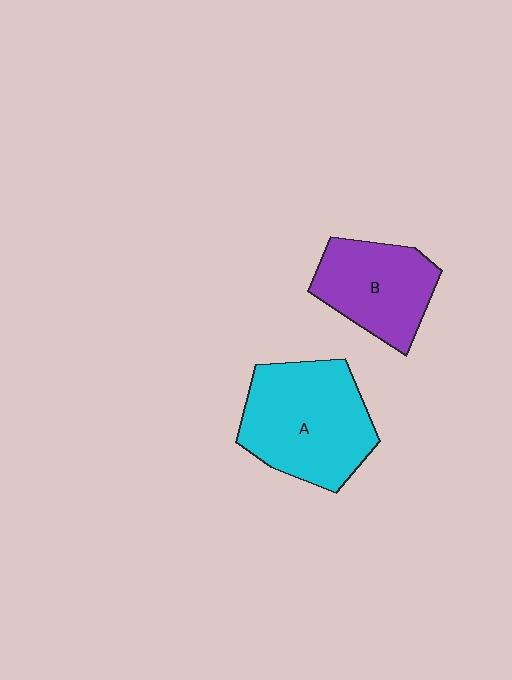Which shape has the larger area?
Shape A (cyan).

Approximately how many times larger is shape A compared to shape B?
Approximately 1.4 times.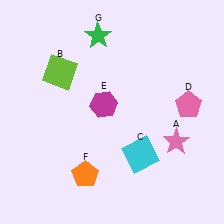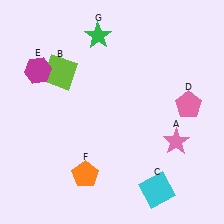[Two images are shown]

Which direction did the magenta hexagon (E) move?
The magenta hexagon (E) moved left.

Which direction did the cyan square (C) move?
The cyan square (C) moved down.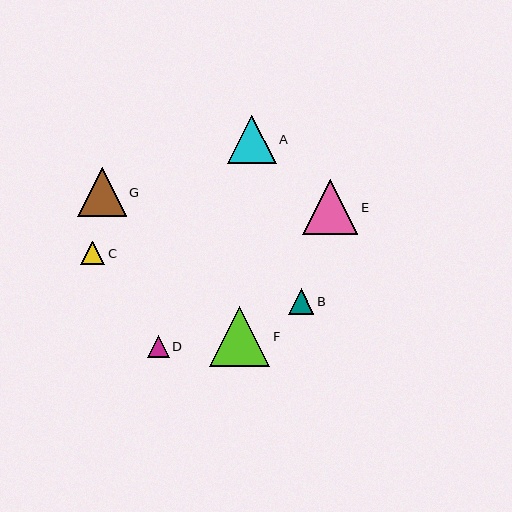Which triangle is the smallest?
Triangle D is the smallest with a size of approximately 21 pixels.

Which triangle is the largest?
Triangle F is the largest with a size of approximately 60 pixels.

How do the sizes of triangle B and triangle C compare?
Triangle B and triangle C are approximately the same size.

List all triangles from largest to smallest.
From largest to smallest: F, E, G, A, B, C, D.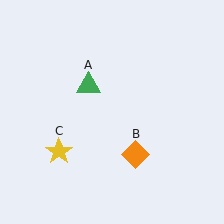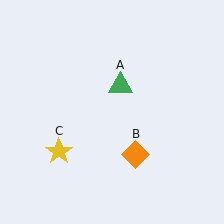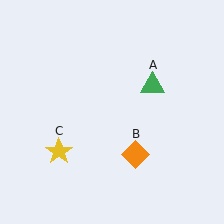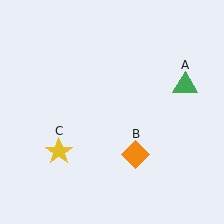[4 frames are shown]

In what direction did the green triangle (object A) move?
The green triangle (object A) moved right.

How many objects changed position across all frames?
1 object changed position: green triangle (object A).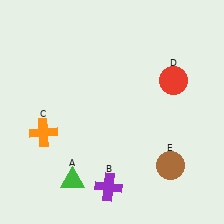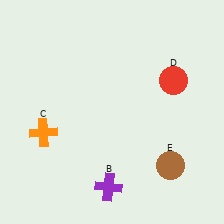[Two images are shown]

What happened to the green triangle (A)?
The green triangle (A) was removed in Image 2. It was in the bottom-left area of Image 1.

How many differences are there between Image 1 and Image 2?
There is 1 difference between the two images.